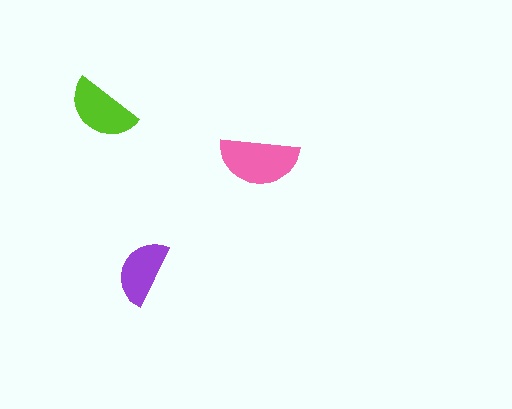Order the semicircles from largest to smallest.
the pink one, the lime one, the purple one.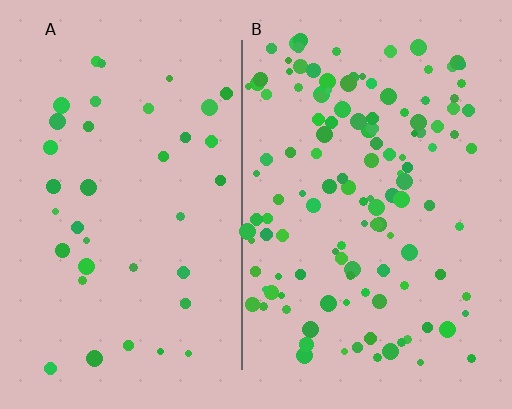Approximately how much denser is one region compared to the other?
Approximately 3.4× — region B over region A.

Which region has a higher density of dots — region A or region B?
B (the right).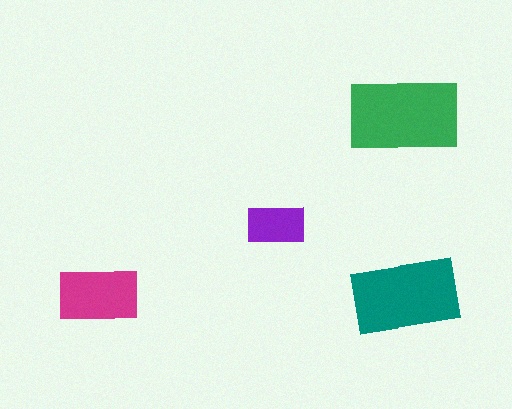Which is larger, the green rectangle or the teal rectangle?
The green one.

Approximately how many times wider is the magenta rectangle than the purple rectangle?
About 1.5 times wider.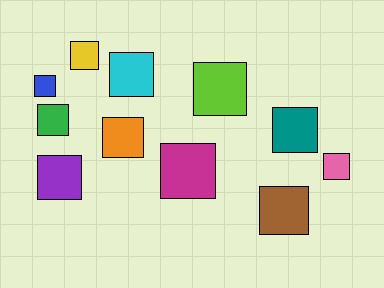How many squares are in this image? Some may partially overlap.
There are 11 squares.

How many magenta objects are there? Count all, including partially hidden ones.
There is 1 magenta object.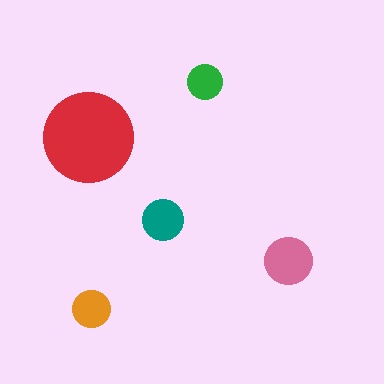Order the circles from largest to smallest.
the red one, the pink one, the teal one, the orange one, the green one.